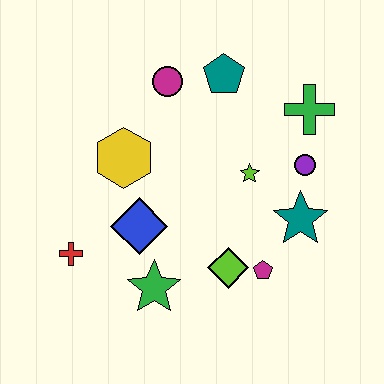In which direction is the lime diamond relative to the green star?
The lime diamond is to the right of the green star.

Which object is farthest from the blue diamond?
The green cross is farthest from the blue diamond.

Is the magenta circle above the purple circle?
Yes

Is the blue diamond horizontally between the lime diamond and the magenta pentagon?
No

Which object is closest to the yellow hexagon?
The blue diamond is closest to the yellow hexagon.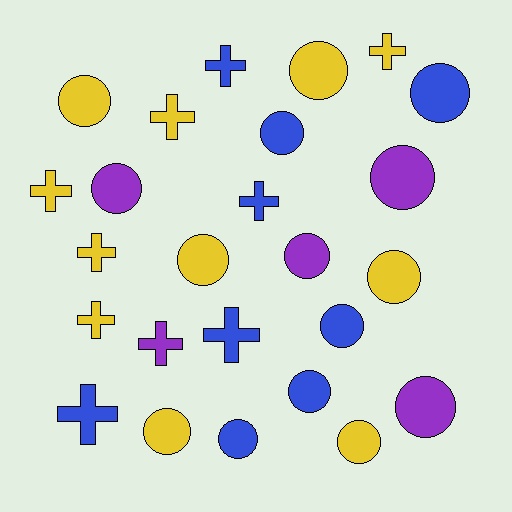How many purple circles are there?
There are 4 purple circles.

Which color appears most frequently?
Yellow, with 11 objects.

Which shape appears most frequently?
Circle, with 15 objects.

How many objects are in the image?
There are 25 objects.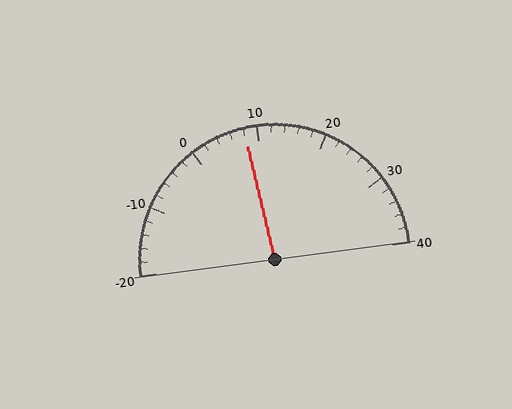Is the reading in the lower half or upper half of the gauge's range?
The reading is in the lower half of the range (-20 to 40).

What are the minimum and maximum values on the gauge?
The gauge ranges from -20 to 40.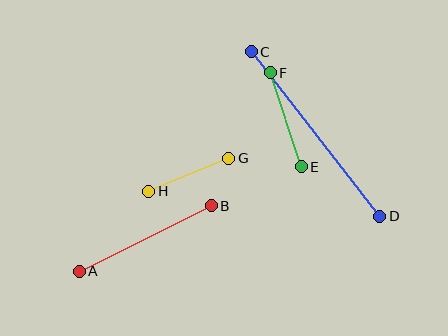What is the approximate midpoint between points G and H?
The midpoint is at approximately (189, 175) pixels.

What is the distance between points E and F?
The distance is approximately 99 pixels.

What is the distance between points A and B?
The distance is approximately 148 pixels.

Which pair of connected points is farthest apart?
Points C and D are farthest apart.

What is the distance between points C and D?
The distance is approximately 209 pixels.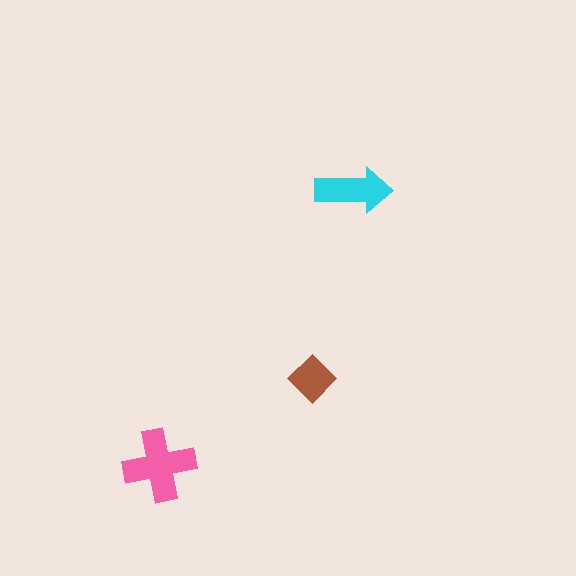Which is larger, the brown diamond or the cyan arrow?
The cyan arrow.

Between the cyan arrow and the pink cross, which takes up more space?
The pink cross.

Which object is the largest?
The pink cross.